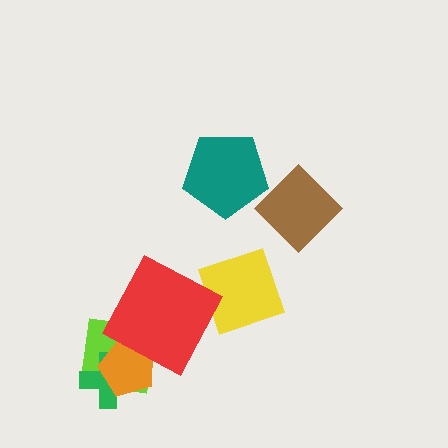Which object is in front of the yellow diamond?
The red square is in front of the yellow diamond.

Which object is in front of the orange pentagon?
The red square is in front of the orange pentagon.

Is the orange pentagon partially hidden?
Yes, it is partially covered by another shape.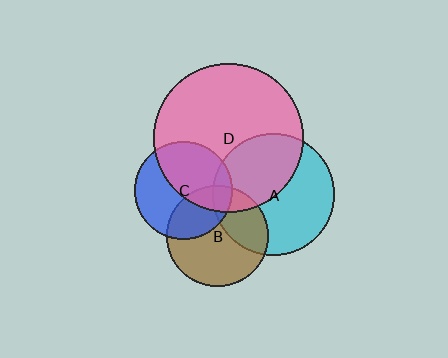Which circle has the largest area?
Circle D (pink).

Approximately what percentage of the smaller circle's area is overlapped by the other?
Approximately 30%.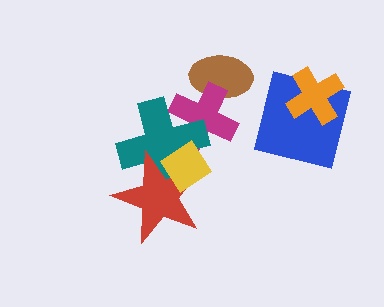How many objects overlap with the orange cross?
1 object overlaps with the orange cross.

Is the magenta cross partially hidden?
Yes, it is partially covered by another shape.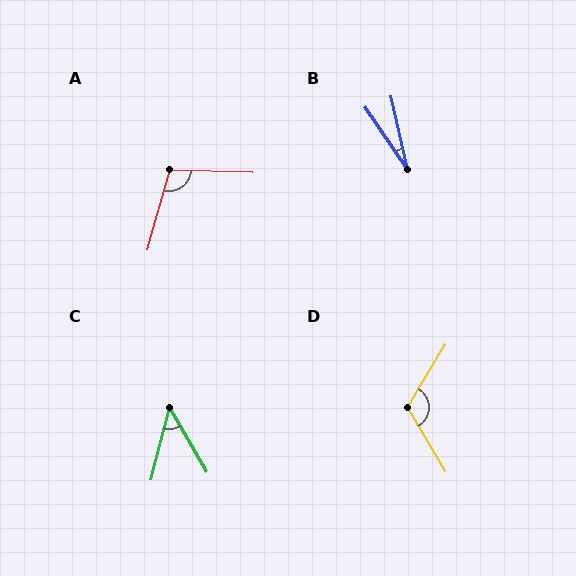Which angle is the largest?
D, at approximately 118 degrees.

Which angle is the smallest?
B, at approximately 21 degrees.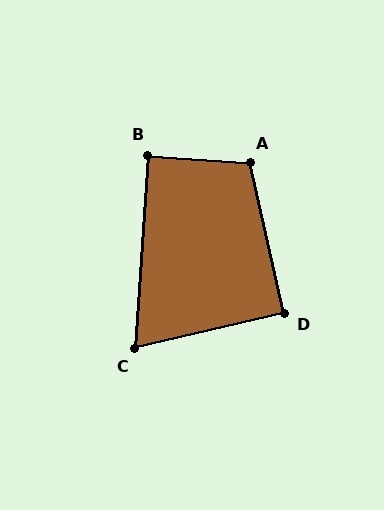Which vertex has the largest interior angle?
A, at approximately 107 degrees.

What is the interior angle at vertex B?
Approximately 90 degrees (approximately right).